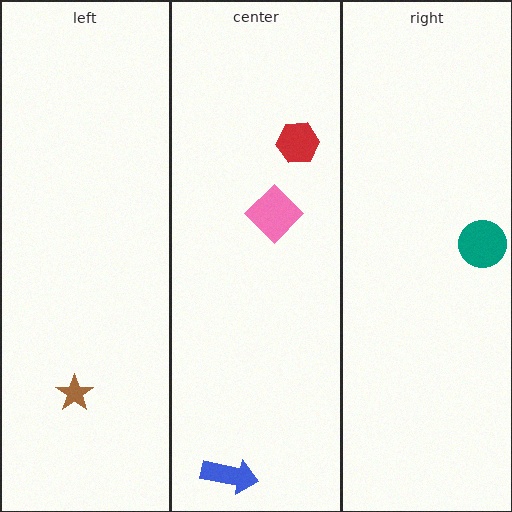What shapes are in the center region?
The pink diamond, the red hexagon, the blue arrow.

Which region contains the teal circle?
The right region.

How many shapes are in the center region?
3.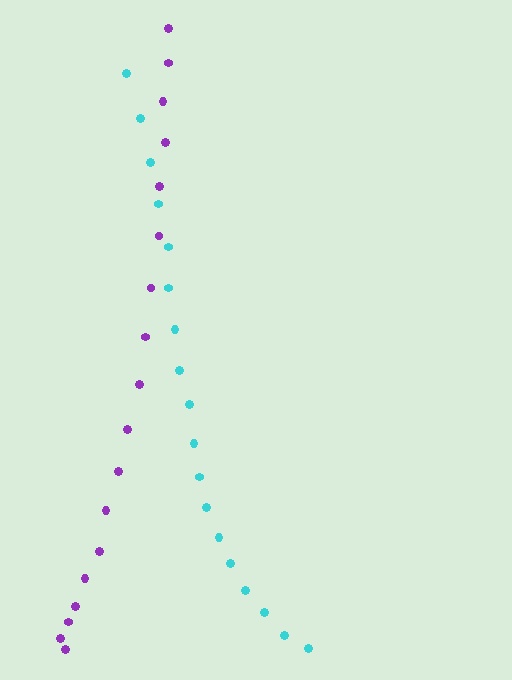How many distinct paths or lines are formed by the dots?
There are 2 distinct paths.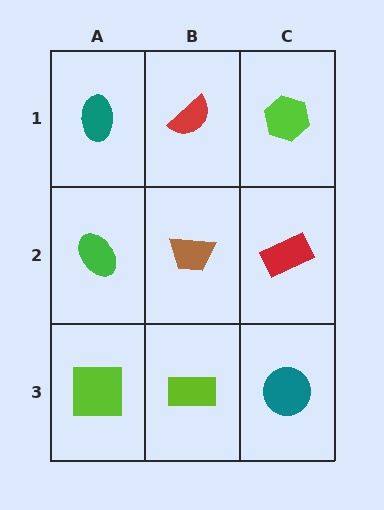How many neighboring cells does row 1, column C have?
2.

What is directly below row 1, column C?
A red rectangle.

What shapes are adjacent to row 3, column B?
A brown trapezoid (row 2, column B), a lime square (row 3, column A), a teal circle (row 3, column C).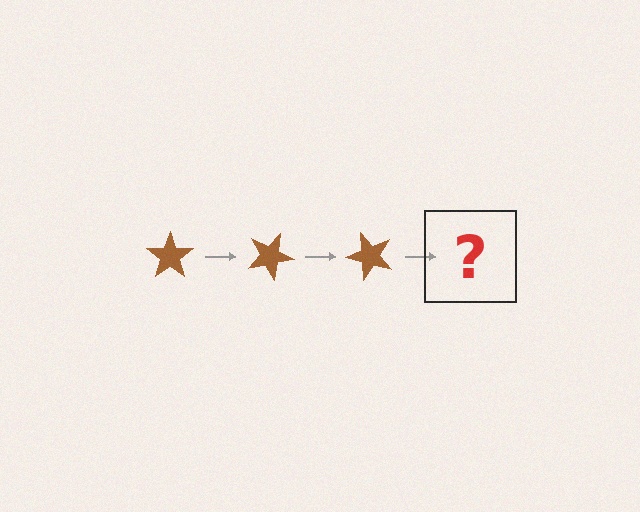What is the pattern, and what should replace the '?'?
The pattern is that the star rotates 25 degrees each step. The '?' should be a brown star rotated 75 degrees.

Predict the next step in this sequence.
The next step is a brown star rotated 75 degrees.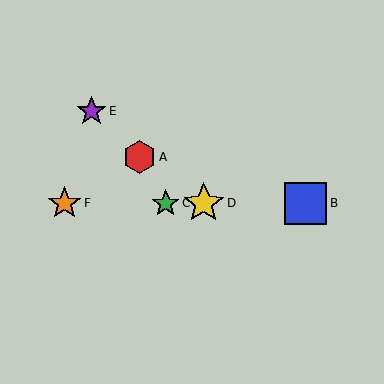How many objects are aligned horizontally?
4 objects (B, C, D, F) are aligned horizontally.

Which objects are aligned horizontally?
Objects B, C, D, F are aligned horizontally.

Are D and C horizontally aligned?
Yes, both are at y≈203.